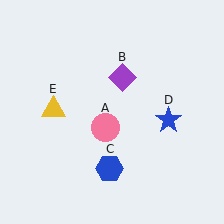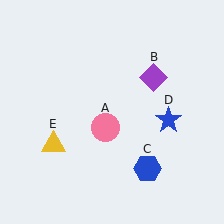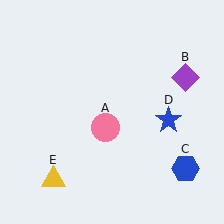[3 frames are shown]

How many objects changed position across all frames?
3 objects changed position: purple diamond (object B), blue hexagon (object C), yellow triangle (object E).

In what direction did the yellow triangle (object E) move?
The yellow triangle (object E) moved down.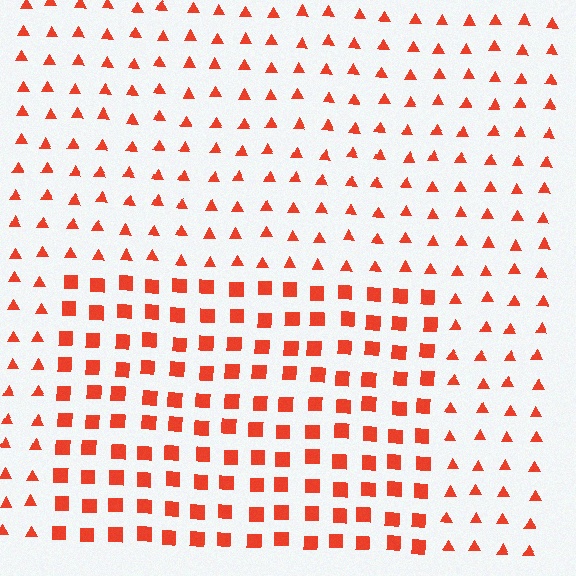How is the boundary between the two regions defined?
The boundary is defined by a change in element shape: squares inside vs. triangles outside. All elements share the same color and spacing.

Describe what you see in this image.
The image is filled with small red elements arranged in a uniform grid. A rectangle-shaped region contains squares, while the surrounding area contains triangles. The boundary is defined purely by the change in element shape.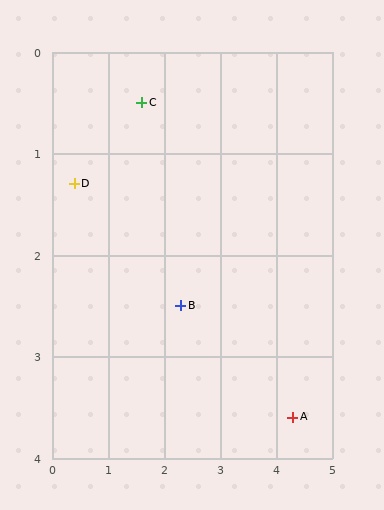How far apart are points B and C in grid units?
Points B and C are about 2.1 grid units apart.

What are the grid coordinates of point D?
Point D is at approximately (0.4, 1.3).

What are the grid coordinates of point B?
Point B is at approximately (2.3, 2.5).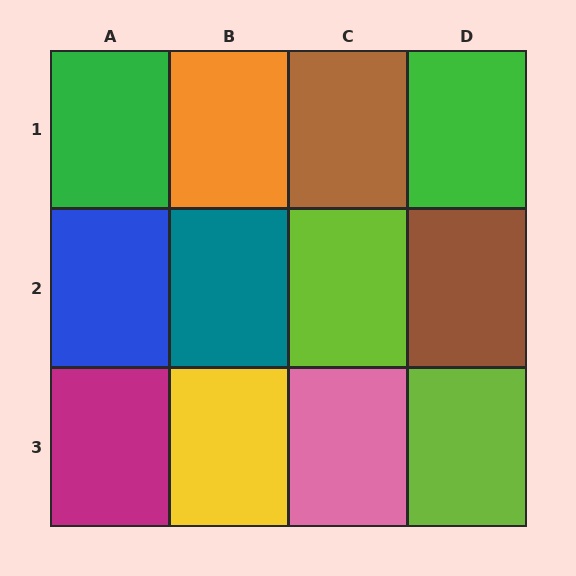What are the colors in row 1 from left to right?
Green, orange, brown, green.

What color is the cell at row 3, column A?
Magenta.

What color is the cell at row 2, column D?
Brown.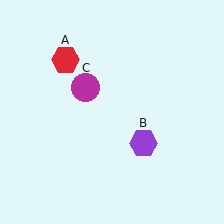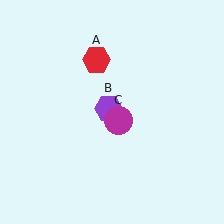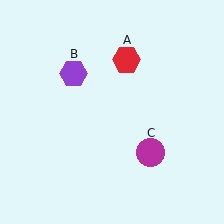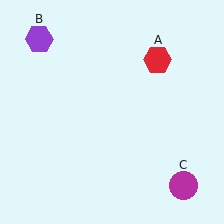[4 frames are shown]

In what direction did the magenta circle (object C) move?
The magenta circle (object C) moved down and to the right.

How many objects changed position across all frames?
3 objects changed position: red hexagon (object A), purple hexagon (object B), magenta circle (object C).